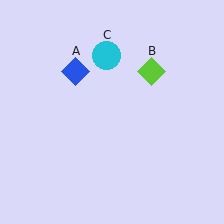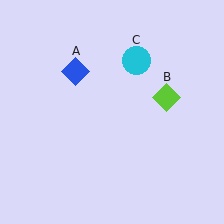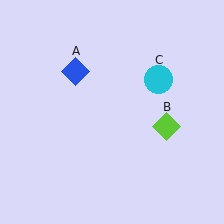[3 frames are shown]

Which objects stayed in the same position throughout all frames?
Blue diamond (object A) remained stationary.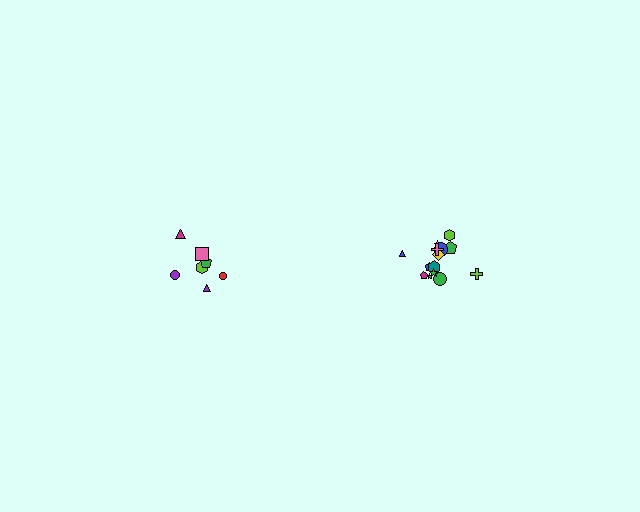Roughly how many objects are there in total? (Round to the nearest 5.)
Roughly 20 objects in total.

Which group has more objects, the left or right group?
The right group.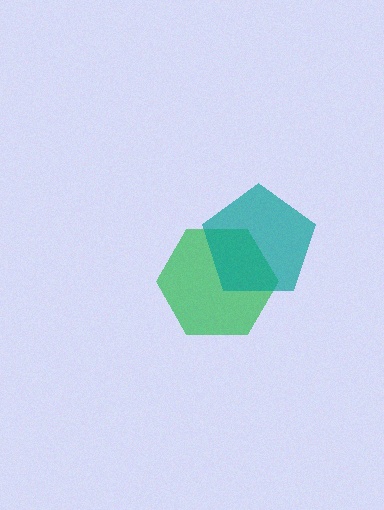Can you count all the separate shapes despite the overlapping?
Yes, there are 2 separate shapes.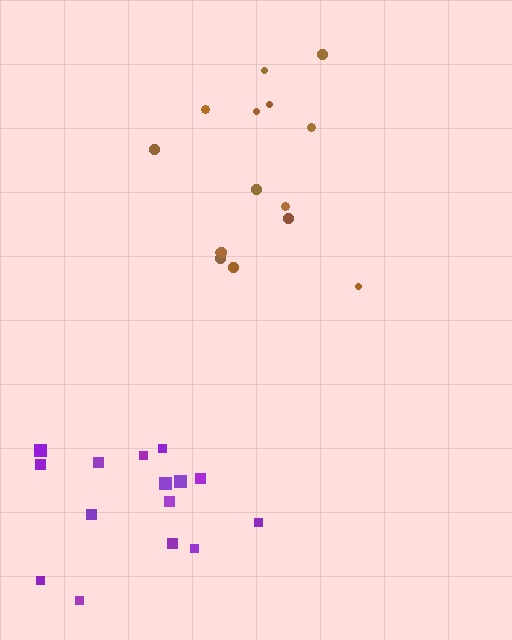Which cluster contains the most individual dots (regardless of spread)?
Purple (15).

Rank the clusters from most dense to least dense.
purple, brown.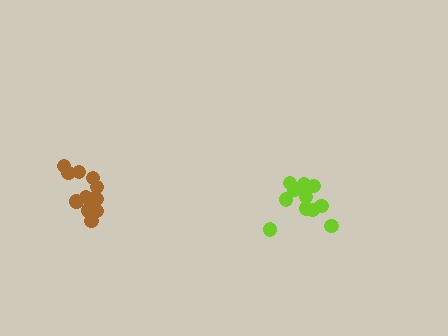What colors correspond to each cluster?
The clusters are colored: lime, brown.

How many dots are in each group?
Group 1: 11 dots, Group 2: 13 dots (24 total).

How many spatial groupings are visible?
There are 2 spatial groupings.